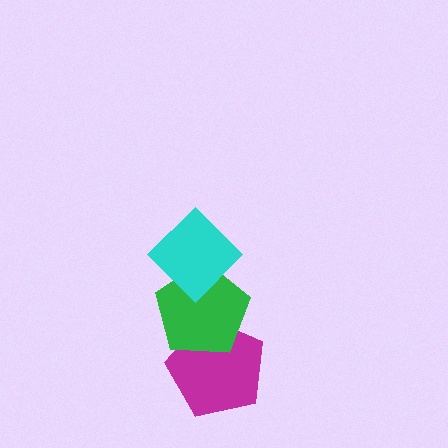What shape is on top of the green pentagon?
The cyan diamond is on top of the green pentagon.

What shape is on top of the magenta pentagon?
The green pentagon is on top of the magenta pentagon.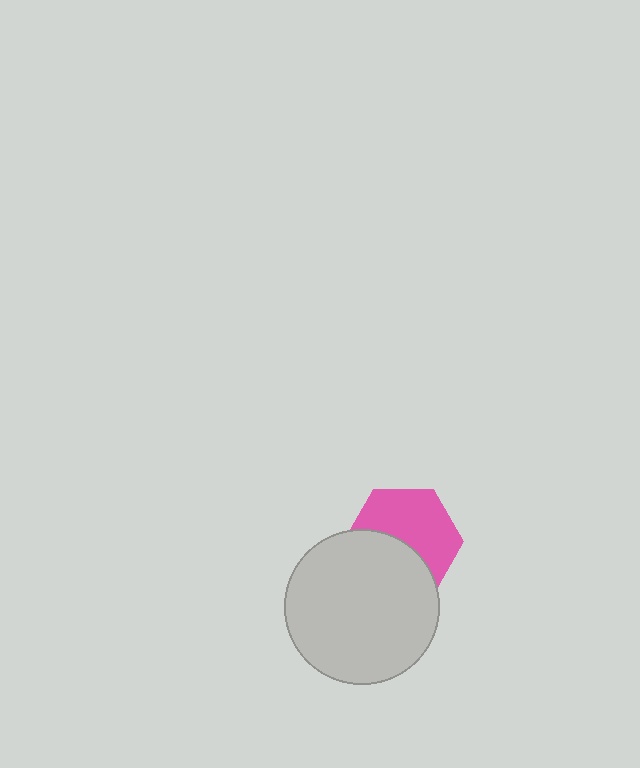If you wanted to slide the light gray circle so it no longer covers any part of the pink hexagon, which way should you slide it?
Slide it down — that is the most direct way to separate the two shapes.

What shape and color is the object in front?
The object in front is a light gray circle.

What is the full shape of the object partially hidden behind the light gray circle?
The partially hidden object is a pink hexagon.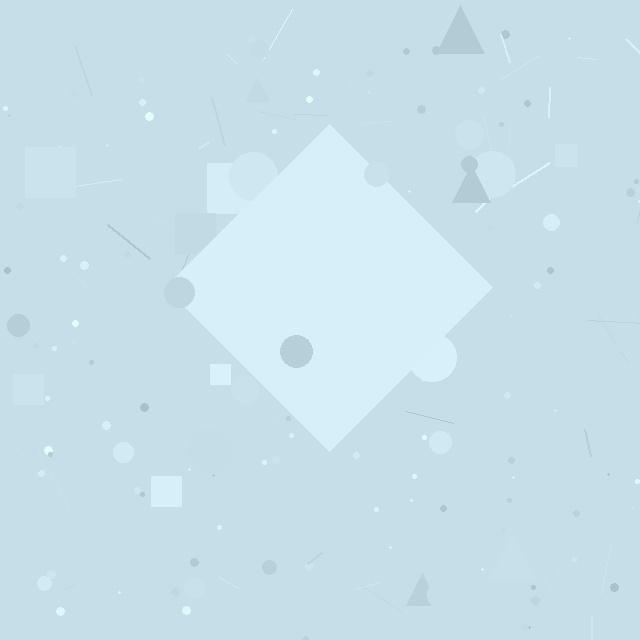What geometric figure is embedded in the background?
A diamond is embedded in the background.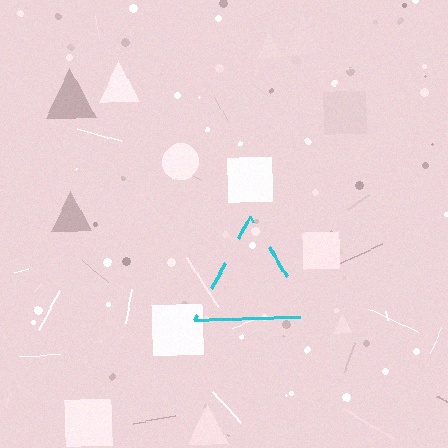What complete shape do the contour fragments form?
The contour fragments form a triangle.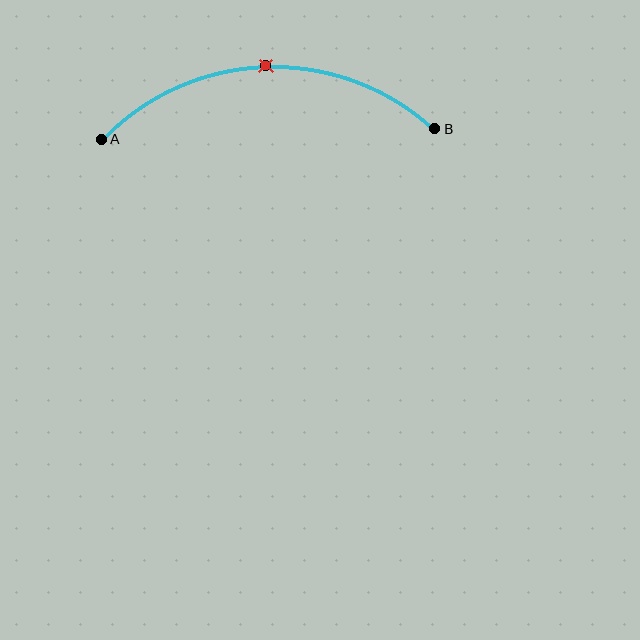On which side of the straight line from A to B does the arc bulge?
The arc bulges above the straight line connecting A and B.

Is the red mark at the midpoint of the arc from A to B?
Yes. The red mark lies on the arc at equal arc-length from both A and B — it is the arc midpoint.